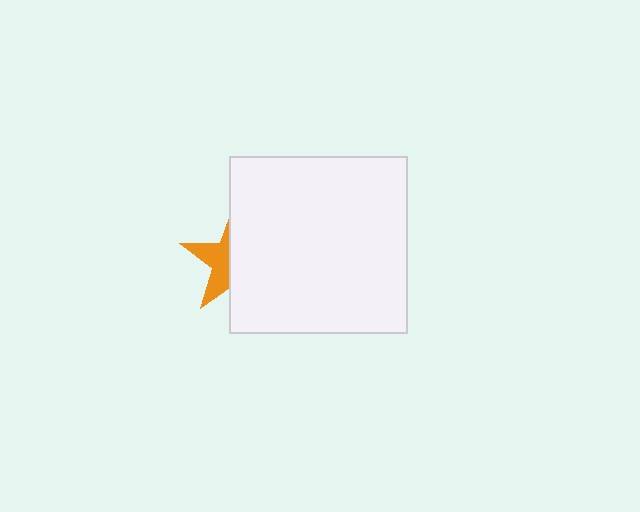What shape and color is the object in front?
The object in front is a white square.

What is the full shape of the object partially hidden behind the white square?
The partially hidden object is an orange star.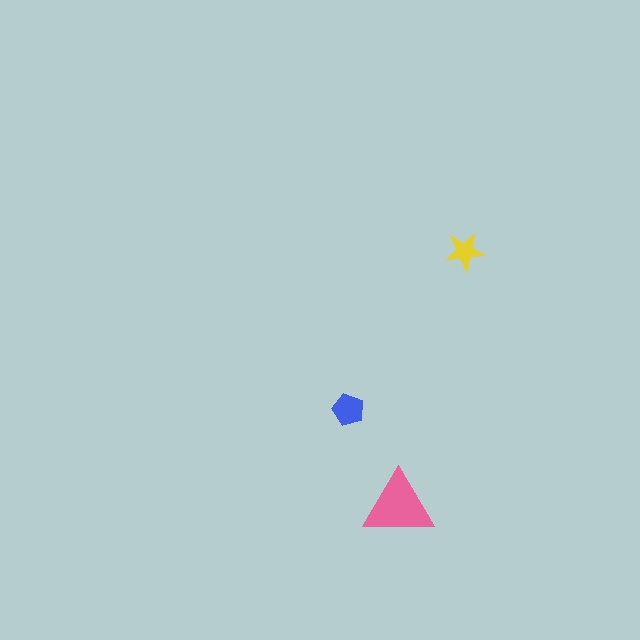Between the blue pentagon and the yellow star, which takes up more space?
The blue pentagon.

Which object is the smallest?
The yellow star.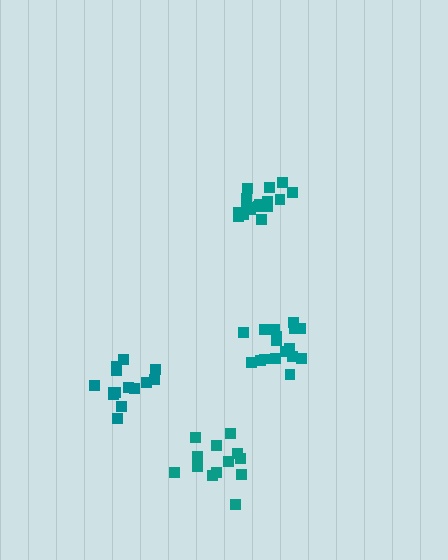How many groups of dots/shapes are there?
There are 4 groups.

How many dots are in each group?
Group 1: 13 dots, Group 2: 17 dots, Group 3: 14 dots, Group 4: 17 dots (61 total).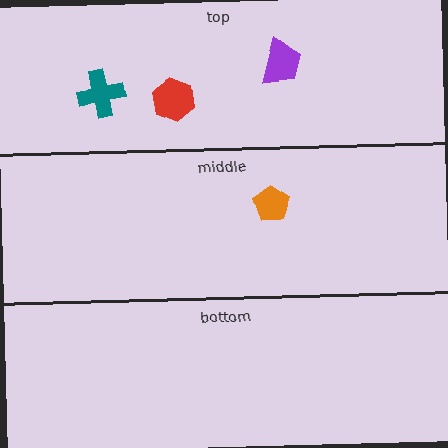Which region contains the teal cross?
The top region.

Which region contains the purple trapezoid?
The top region.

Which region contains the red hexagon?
The top region.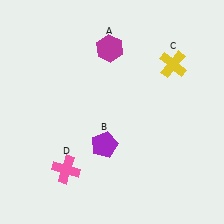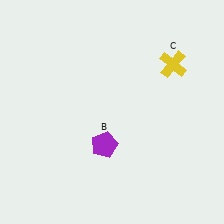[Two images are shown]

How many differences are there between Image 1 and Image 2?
There are 2 differences between the two images.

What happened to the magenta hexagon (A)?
The magenta hexagon (A) was removed in Image 2. It was in the top-left area of Image 1.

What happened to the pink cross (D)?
The pink cross (D) was removed in Image 2. It was in the bottom-left area of Image 1.